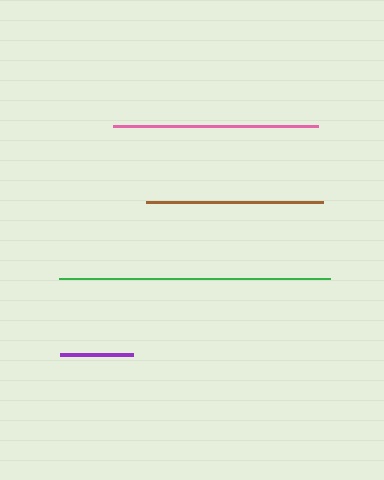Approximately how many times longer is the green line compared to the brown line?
The green line is approximately 1.5 times the length of the brown line.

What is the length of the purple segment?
The purple segment is approximately 73 pixels long.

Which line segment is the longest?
The green line is the longest at approximately 271 pixels.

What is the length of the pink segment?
The pink segment is approximately 205 pixels long.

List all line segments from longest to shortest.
From longest to shortest: green, pink, brown, purple.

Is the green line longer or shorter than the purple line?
The green line is longer than the purple line.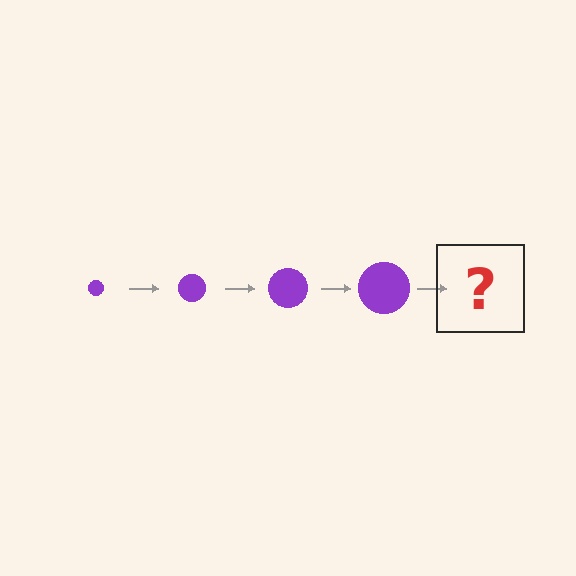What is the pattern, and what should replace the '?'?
The pattern is that the circle gets progressively larger each step. The '?' should be a purple circle, larger than the previous one.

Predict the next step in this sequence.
The next step is a purple circle, larger than the previous one.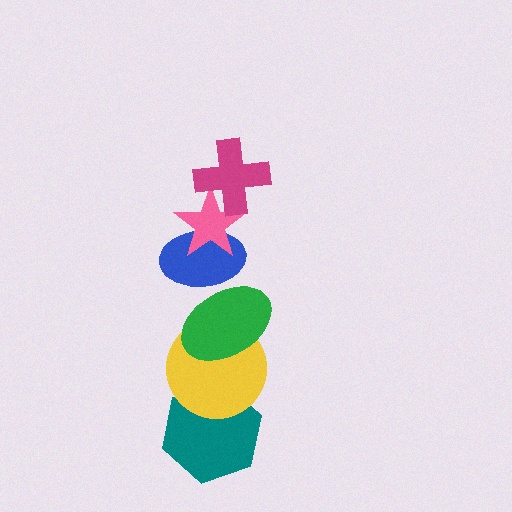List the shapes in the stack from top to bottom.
From top to bottom: the magenta cross, the pink star, the blue ellipse, the green ellipse, the yellow circle, the teal hexagon.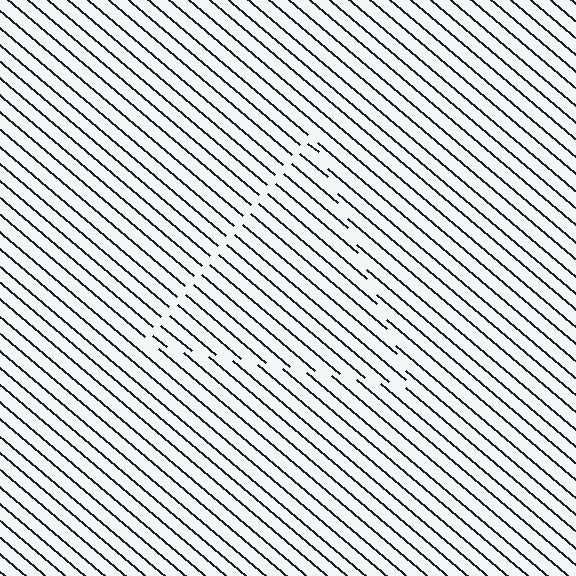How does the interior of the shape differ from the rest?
The interior of the shape contains the same grating, shifted by half a period — the contour is defined by the phase discontinuity where line-ends from the inner and outer gratings abut.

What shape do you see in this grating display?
An illusory triangle. The interior of the shape contains the same grating, shifted by half a period — the contour is defined by the phase discontinuity where line-ends from the inner and outer gratings abut.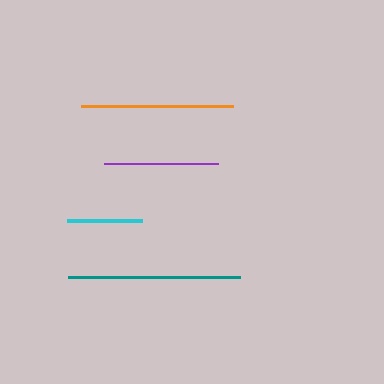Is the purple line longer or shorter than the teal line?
The teal line is longer than the purple line.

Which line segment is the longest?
The teal line is the longest at approximately 173 pixels.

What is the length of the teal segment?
The teal segment is approximately 173 pixels long.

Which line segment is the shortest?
The cyan line is the shortest at approximately 75 pixels.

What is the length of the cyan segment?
The cyan segment is approximately 75 pixels long.